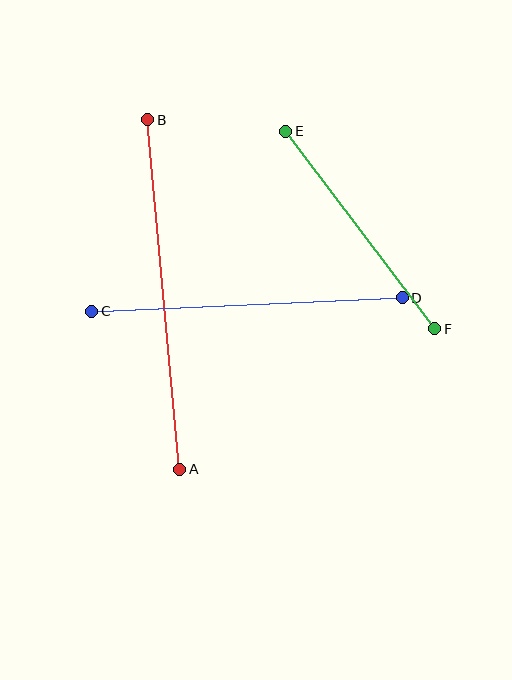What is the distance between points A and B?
The distance is approximately 351 pixels.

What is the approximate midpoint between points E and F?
The midpoint is at approximately (360, 230) pixels.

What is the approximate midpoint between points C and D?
The midpoint is at approximately (247, 305) pixels.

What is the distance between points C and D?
The distance is approximately 311 pixels.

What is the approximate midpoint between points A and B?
The midpoint is at approximately (164, 295) pixels.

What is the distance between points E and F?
The distance is approximately 248 pixels.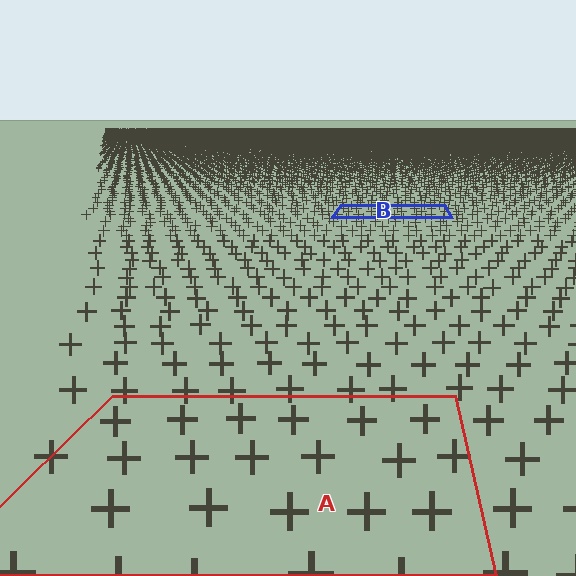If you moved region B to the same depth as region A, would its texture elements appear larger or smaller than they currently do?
They would appear larger. At a closer depth, the same texture elements are projected at a bigger on-screen size.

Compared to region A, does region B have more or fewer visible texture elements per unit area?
Region B has more texture elements per unit area — they are packed more densely because it is farther away.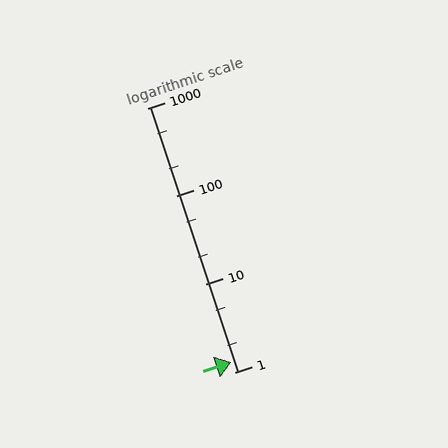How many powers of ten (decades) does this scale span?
The scale spans 3 decades, from 1 to 1000.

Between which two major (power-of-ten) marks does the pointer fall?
The pointer is between 1 and 10.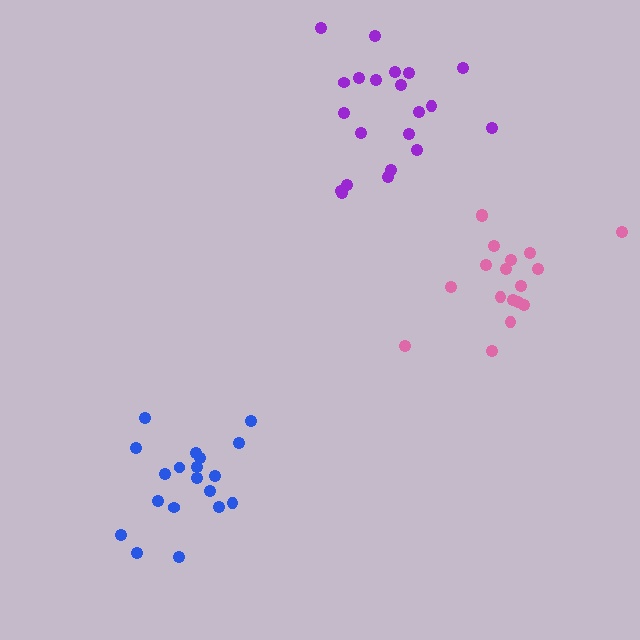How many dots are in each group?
Group 1: 21 dots, Group 2: 19 dots, Group 3: 18 dots (58 total).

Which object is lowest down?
The blue cluster is bottommost.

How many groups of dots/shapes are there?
There are 3 groups.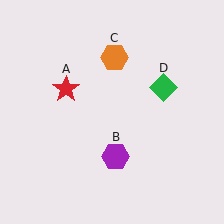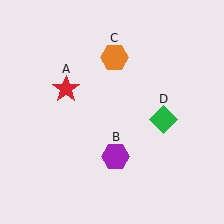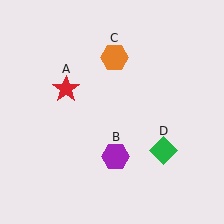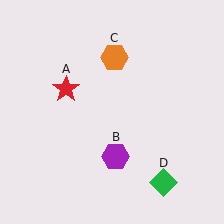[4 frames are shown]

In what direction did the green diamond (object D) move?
The green diamond (object D) moved down.